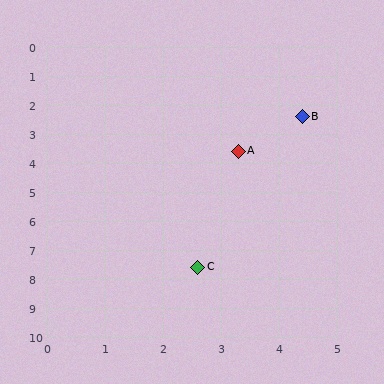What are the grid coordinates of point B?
Point B is at approximately (4.4, 2.4).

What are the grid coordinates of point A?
Point A is at approximately (3.3, 3.6).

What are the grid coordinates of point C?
Point C is at approximately (2.6, 7.6).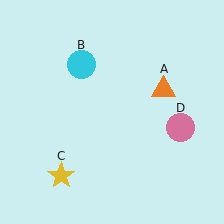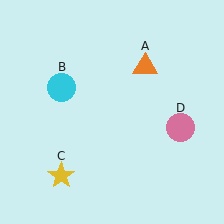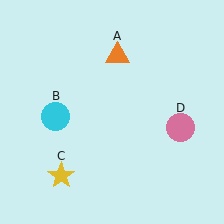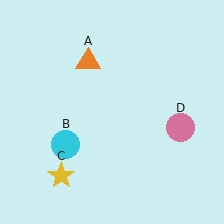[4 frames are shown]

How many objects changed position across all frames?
2 objects changed position: orange triangle (object A), cyan circle (object B).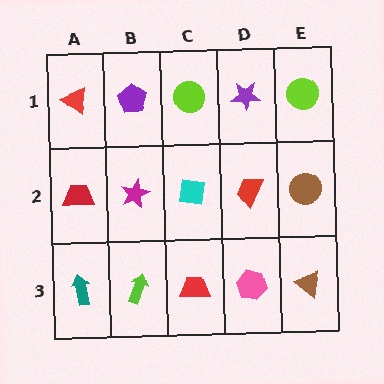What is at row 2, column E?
A brown circle.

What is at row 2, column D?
A red trapezoid.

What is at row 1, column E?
A lime circle.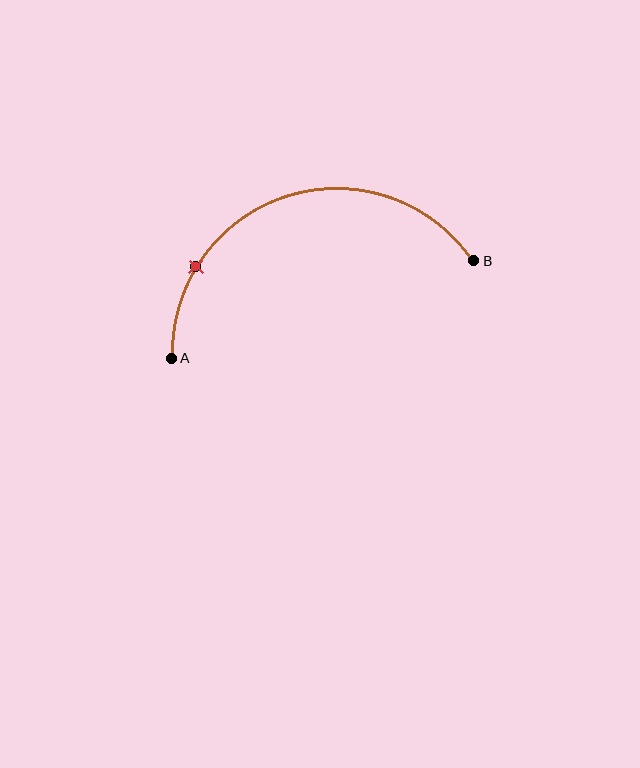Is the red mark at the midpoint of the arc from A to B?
No. The red mark lies on the arc but is closer to endpoint A. The arc midpoint would be at the point on the curve equidistant along the arc from both A and B.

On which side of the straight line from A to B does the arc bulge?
The arc bulges above the straight line connecting A and B.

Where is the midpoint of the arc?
The arc midpoint is the point on the curve farthest from the straight line joining A and B. It sits above that line.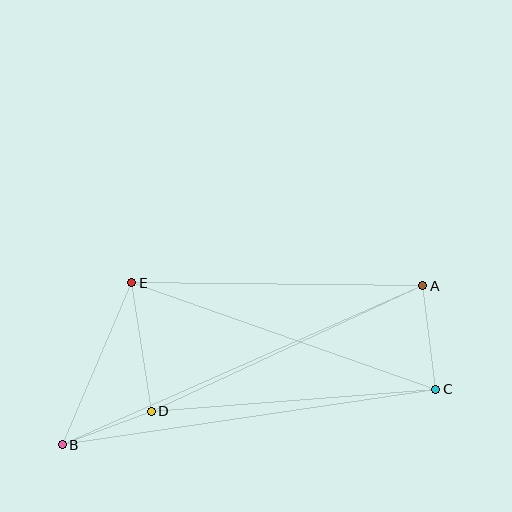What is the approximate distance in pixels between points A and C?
The distance between A and C is approximately 104 pixels.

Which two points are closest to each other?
Points B and D are closest to each other.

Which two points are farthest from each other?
Points A and B are farthest from each other.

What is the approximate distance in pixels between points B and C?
The distance between B and C is approximately 377 pixels.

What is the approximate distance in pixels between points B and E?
The distance between B and E is approximately 177 pixels.